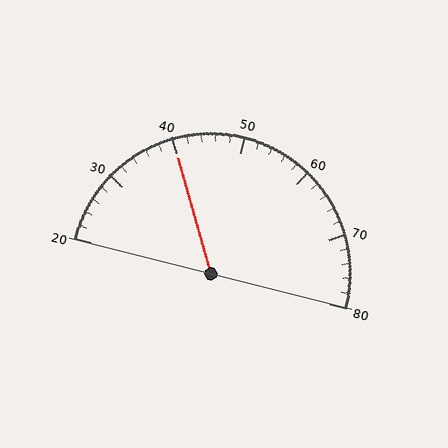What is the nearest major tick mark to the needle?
The nearest major tick mark is 40.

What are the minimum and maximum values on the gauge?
The gauge ranges from 20 to 80.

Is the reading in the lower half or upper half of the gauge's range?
The reading is in the lower half of the range (20 to 80).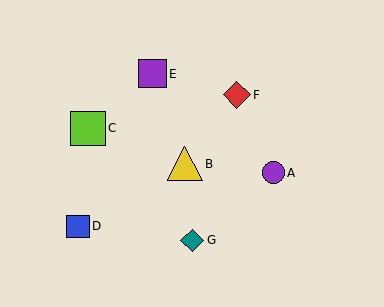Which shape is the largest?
The lime square (labeled C) is the largest.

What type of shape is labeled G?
Shape G is a teal diamond.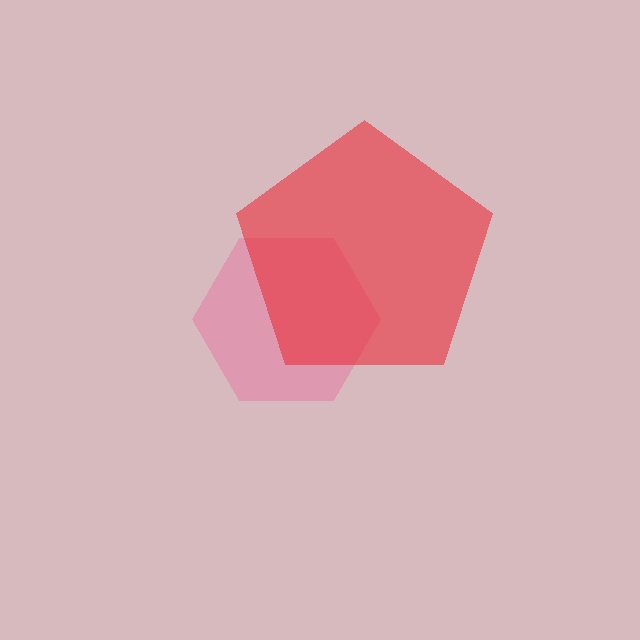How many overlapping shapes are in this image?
There are 2 overlapping shapes in the image.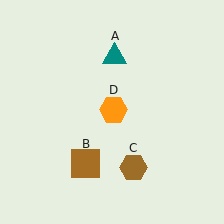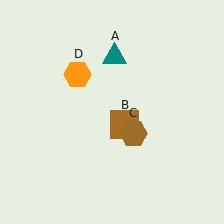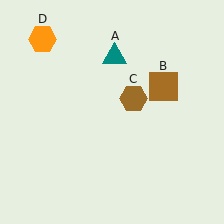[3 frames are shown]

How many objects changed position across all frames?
3 objects changed position: brown square (object B), brown hexagon (object C), orange hexagon (object D).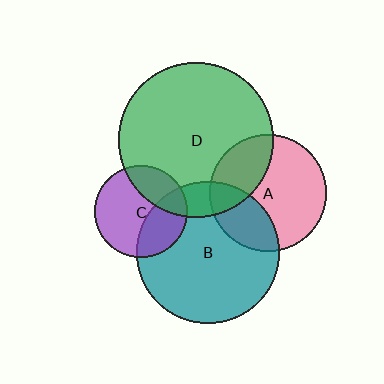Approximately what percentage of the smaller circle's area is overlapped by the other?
Approximately 30%.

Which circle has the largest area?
Circle D (green).